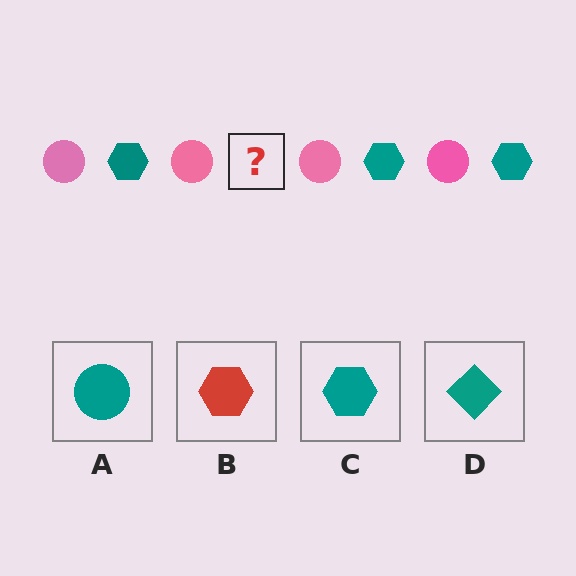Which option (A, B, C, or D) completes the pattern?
C.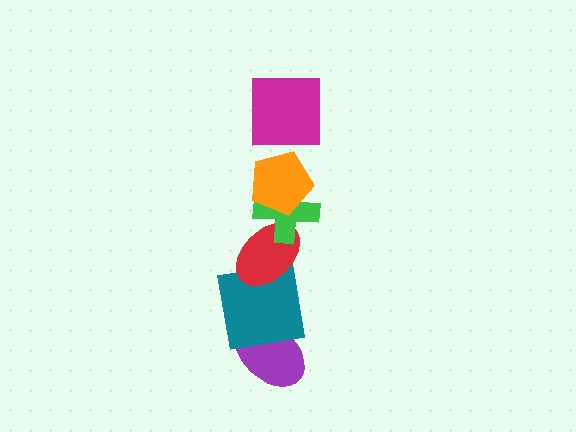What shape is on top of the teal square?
The red ellipse is on top of the teal square.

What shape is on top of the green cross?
The orange pentagon is on top of the green cross.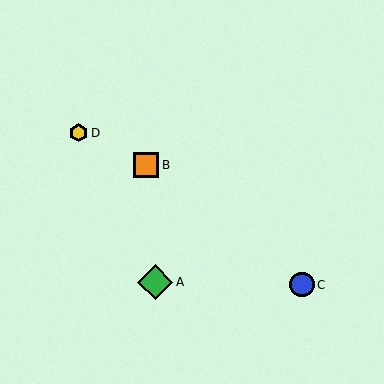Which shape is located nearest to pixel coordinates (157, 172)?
The orange square (labeled B) at (146, 165) is nearest to that location.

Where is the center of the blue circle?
The center of the blue circle is at (302, 285).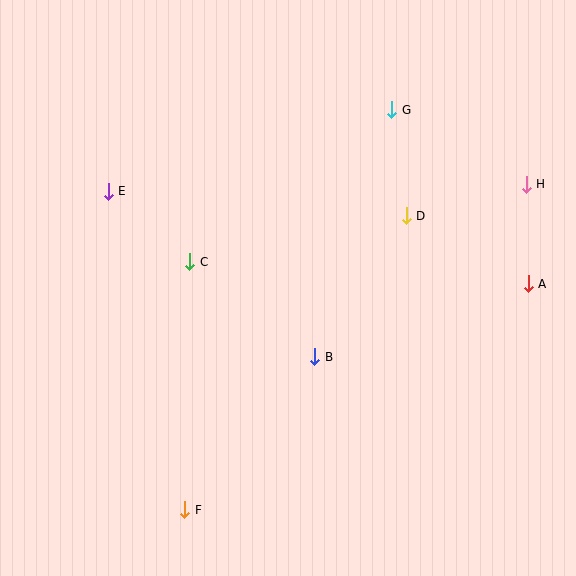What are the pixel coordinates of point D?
Point D is at (406, 216).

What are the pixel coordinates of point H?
Point H is at (526, 184).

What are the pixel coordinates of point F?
Point F is at (185, 510).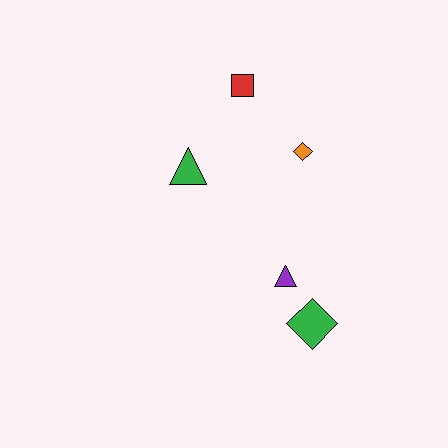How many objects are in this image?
There are 5 objects.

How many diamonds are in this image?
There are 2 diamonds.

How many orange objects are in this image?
There is 1 orange object.